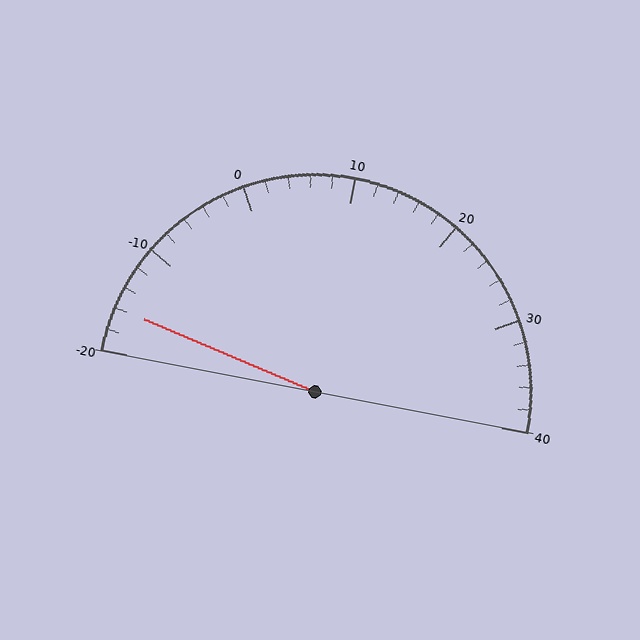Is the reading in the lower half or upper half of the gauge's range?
The reading is in the lower half of the range (-20 to 40).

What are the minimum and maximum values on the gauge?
The gauge ranges from -20 to 40.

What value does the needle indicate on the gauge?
The needle indicates approximately -16.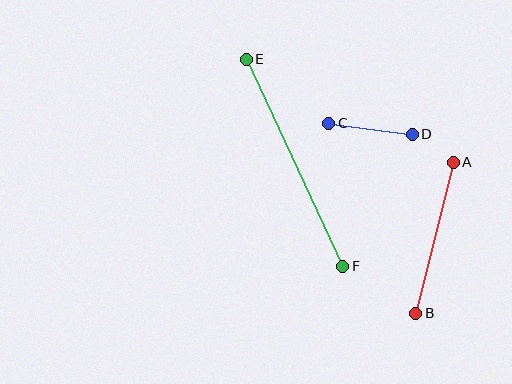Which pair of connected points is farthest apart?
Points E and F are farthest apart.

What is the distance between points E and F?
The distance is approximately 228 pixels.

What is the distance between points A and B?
The distance is approximately 155 pixels.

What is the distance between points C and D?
The distance is approximately 84 pixels.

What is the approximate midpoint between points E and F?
The midpoint is at approximately (295, 163) pixels.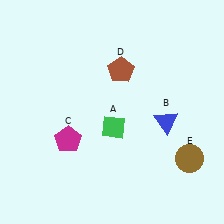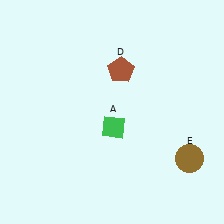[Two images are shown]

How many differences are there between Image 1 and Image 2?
There are 2 differences between the two images.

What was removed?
The blue triangle (B), the magenta pentagon (C) were removed in Image 2.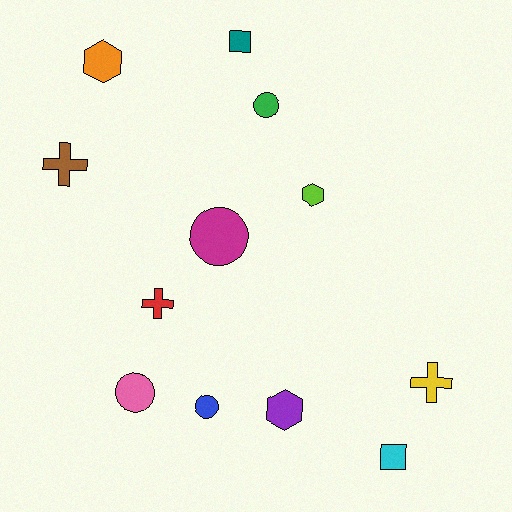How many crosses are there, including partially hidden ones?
There are 3 crosses.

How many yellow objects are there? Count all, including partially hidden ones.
There is 1 yellow object.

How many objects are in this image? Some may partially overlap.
There are 12 objects.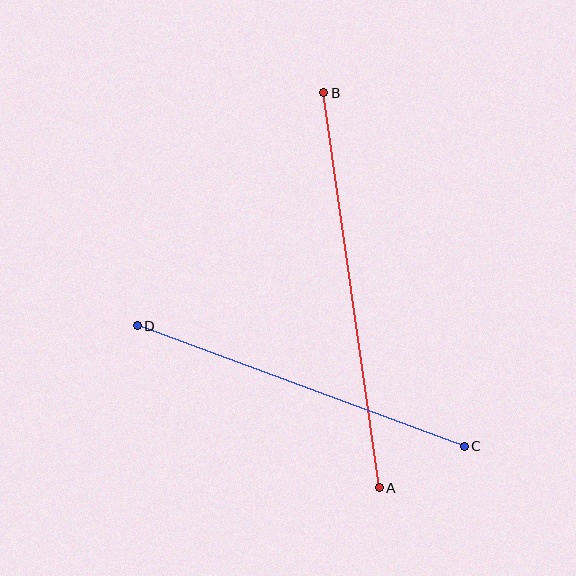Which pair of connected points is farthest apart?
Points A and B are farthest apart.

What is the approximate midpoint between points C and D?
The midpoint is at approximately (301, 386) pixels.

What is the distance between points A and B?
The distance is approximately 399 pixels.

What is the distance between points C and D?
The distance is approximately 349 pixels.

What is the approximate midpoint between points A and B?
The midpoint is at approximately (351, 290) pixels.